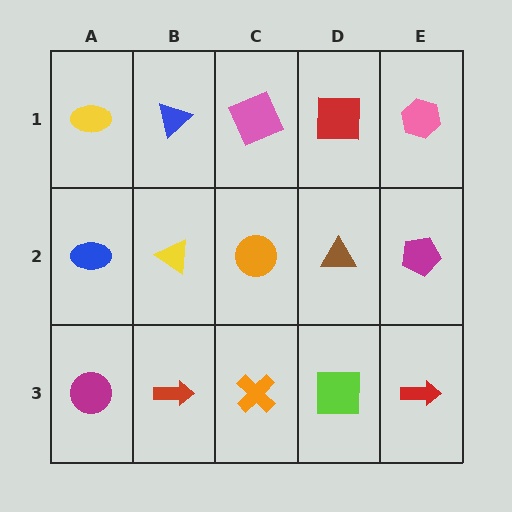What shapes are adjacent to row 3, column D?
A brown triangle (row 2, column D), an orange cross (row 3, column C), a red arrow (row 3, column E).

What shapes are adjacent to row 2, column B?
A blue triangle (row 1, column B), a red arrow (row 3, column B), a blue ellipse (row 2, column A), an orange circle (row 2, column C).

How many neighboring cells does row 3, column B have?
3.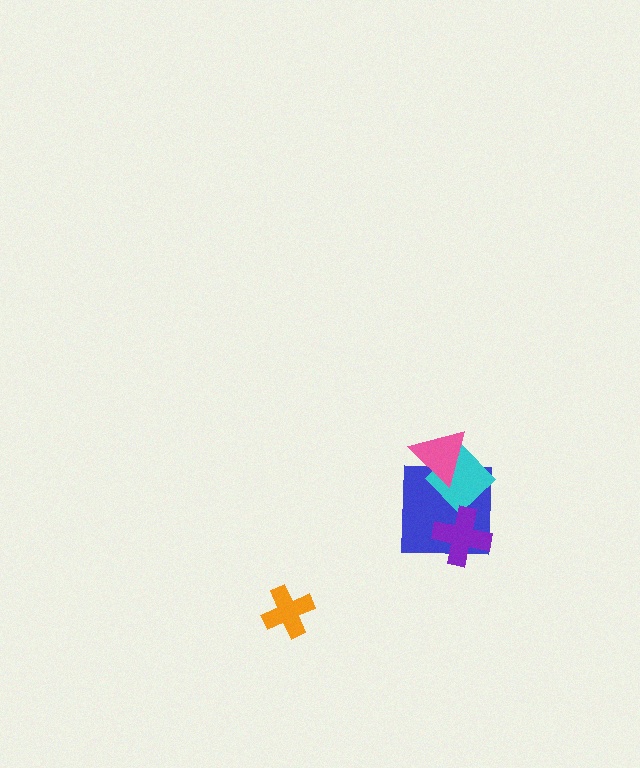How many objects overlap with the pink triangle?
2 objects overlap with the pink triangle.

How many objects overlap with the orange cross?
0 objects overlap with the orange cross.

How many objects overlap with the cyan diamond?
3 objects overlap with the cyan diamond.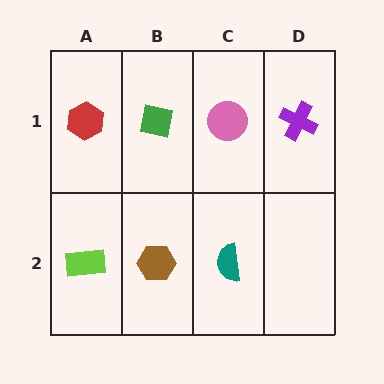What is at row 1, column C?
A pink circle.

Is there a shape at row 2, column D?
No, that cell is empty.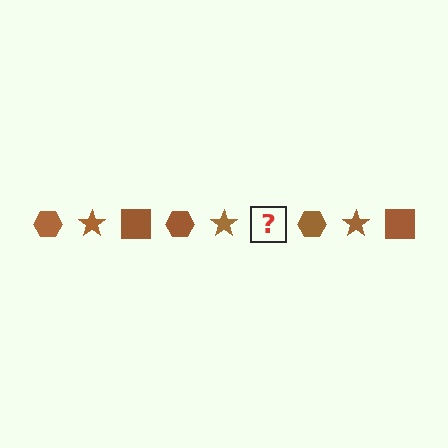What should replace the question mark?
The question mark should be replaced with a brown square.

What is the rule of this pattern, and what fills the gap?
The rule is that the pattern cycles through hexagon, star, square shapes in brown. The gap should be filled with a brown square.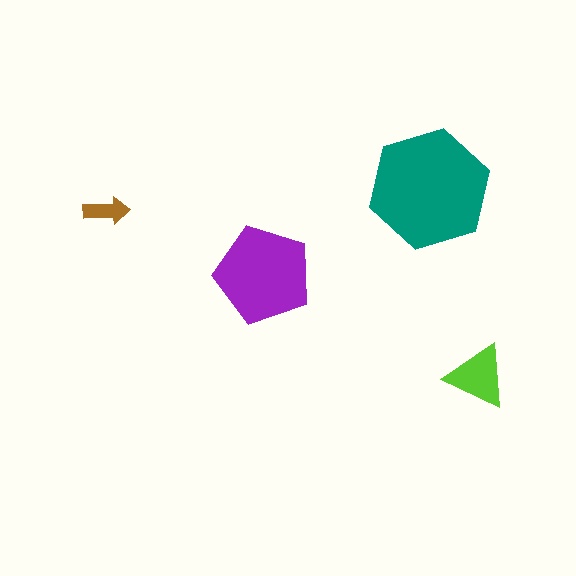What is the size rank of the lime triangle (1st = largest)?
3rd.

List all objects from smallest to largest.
The brown arrow, the lime triangle, the purple pentagon, the teal hexagon.